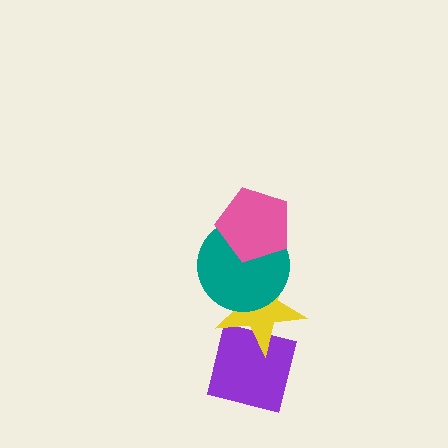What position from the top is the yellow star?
The yellow star is 3rd from the top.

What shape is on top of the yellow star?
The teal circle is on top of the yellow star.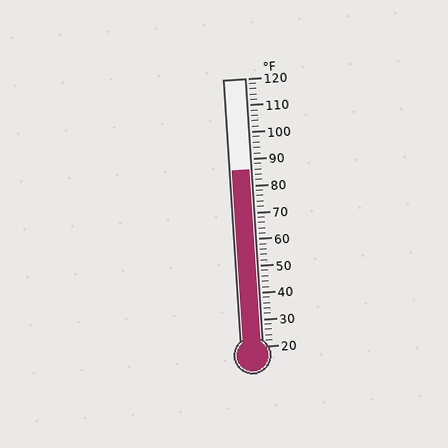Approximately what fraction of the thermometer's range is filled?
The thermometer is filled to approximately 65% of its range.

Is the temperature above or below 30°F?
The temperature is above 30°F.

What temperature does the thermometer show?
The thermometer shows approximately 86°F.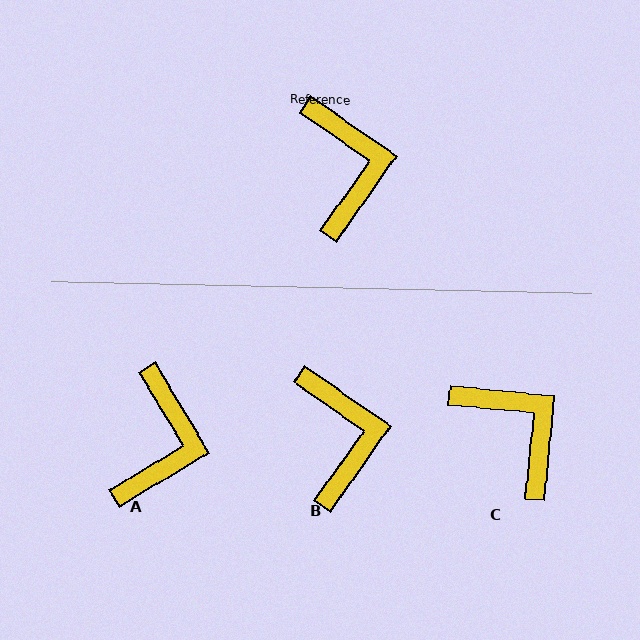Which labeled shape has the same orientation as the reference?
B.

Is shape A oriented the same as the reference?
No, it is off by about 24 degrees.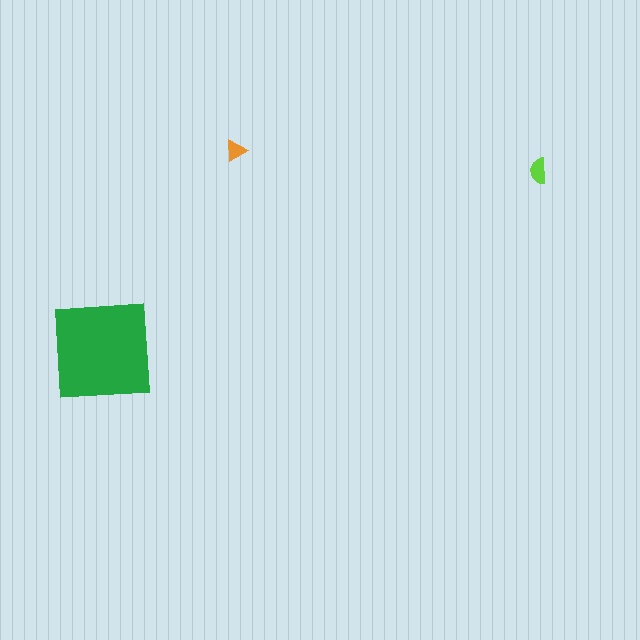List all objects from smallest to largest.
The orange triangle, the lime semicircle, the green square.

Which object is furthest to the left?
The green square is leftmost.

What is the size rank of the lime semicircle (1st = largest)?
2nd.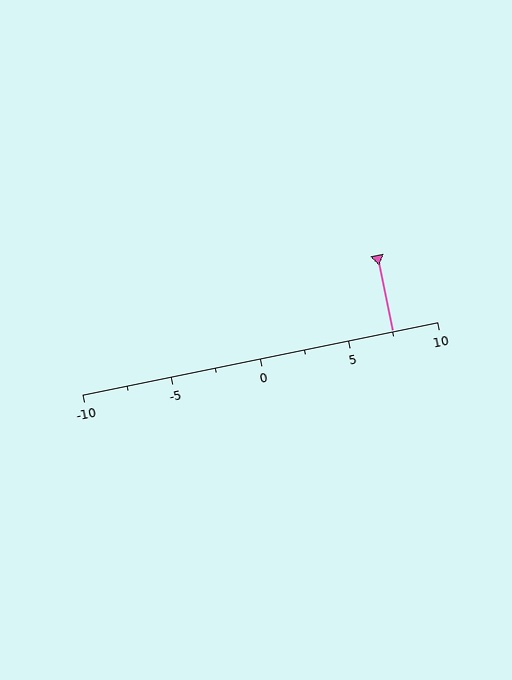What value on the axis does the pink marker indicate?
The marker indicates approximately 7.5.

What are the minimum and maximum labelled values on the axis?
The axis runs from -10 to 10.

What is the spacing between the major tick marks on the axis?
The major ticks are spaced 5 apart.